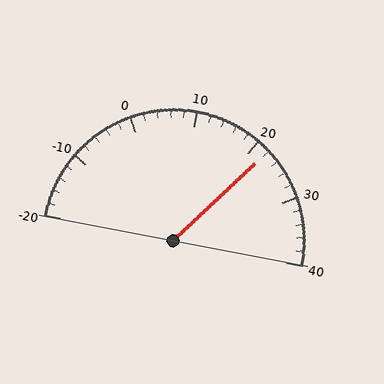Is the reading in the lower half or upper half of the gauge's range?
The reading is in the upper half of the range (-20 to 40).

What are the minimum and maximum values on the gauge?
The gauge ranges from -20 to 40.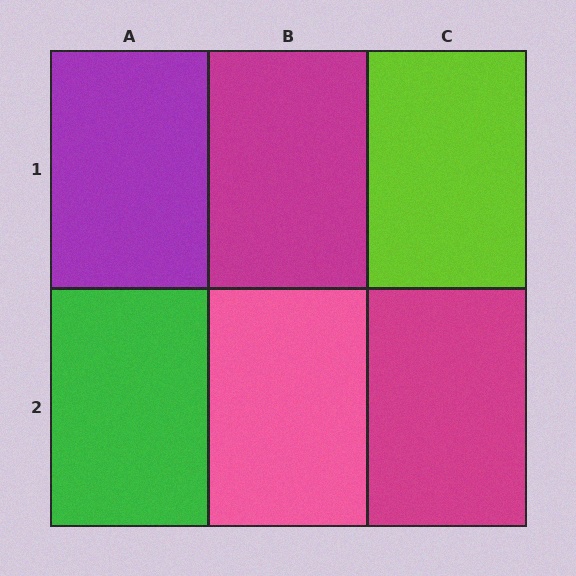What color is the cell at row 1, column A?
Purple.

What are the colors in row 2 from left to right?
Green, pink, magenta.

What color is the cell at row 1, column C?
Lime.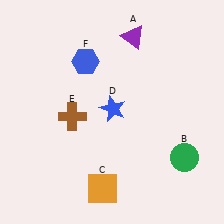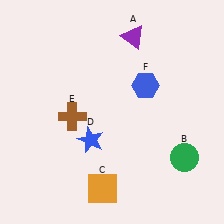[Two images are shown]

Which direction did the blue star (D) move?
The blue star (D) moved down.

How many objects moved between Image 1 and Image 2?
2 objects moved between the two images.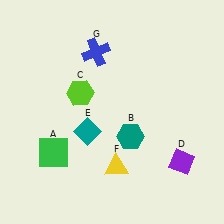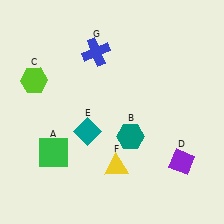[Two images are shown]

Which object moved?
The lime hexagon (C) moved left.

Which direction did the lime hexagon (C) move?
The lime hexagon (C) moved left.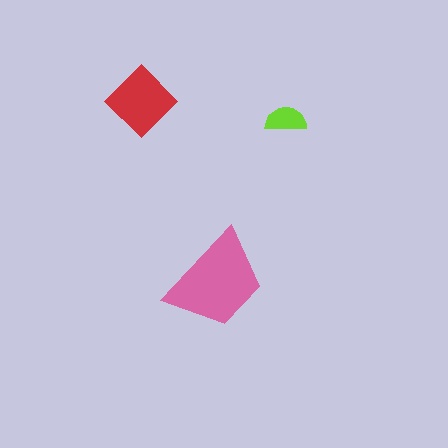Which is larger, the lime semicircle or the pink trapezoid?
The pink trapezoid.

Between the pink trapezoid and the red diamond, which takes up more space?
The pink trapezoid.